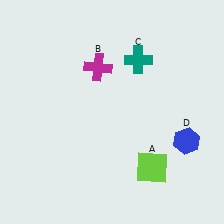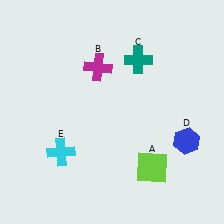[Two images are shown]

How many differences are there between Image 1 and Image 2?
There is 1 difference between the two images.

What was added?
A cyan cross (E) was added in Image 2.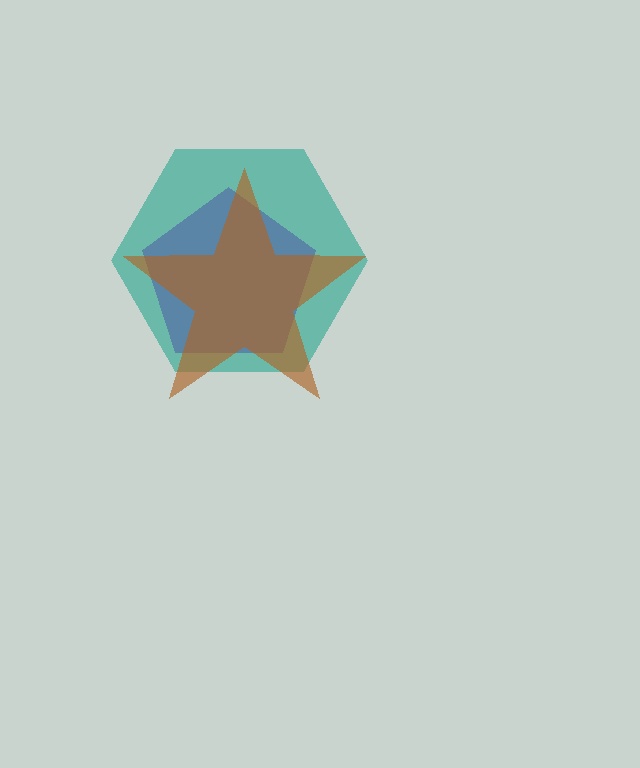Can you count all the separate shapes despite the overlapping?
Yes, there are 3 separate shapes.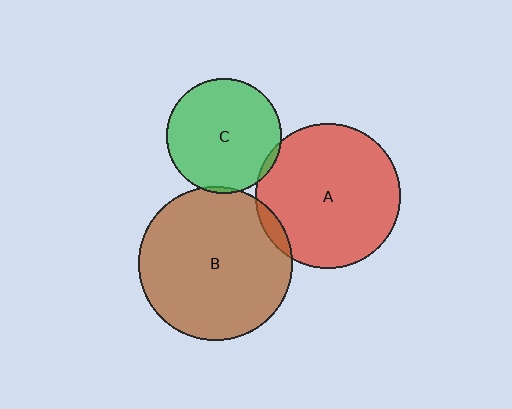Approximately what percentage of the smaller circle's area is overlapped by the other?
Approximately 5%.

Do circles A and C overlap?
Yes.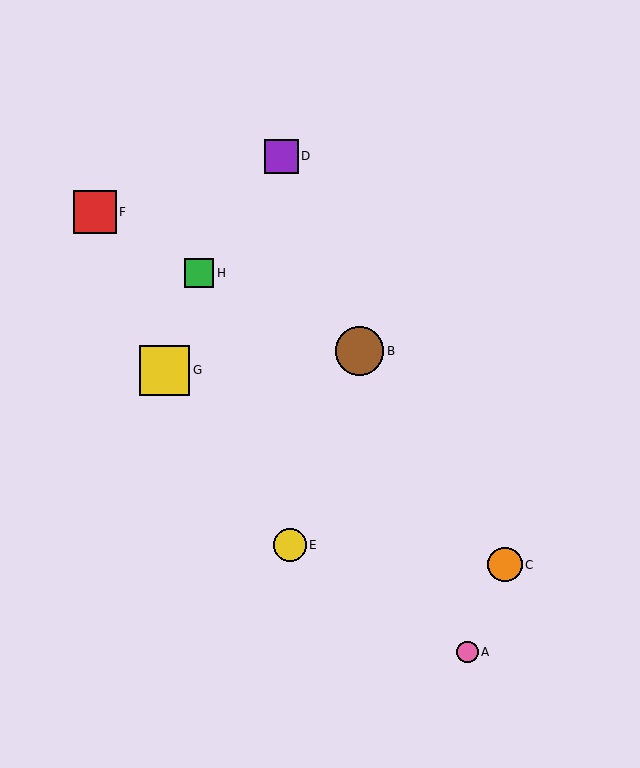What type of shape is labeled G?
Shape G is a yellow square.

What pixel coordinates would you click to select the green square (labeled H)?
Click at (199, 273) to select the green square H.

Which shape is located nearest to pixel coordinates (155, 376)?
The yellow square (labeled G) at (164, 370) is nearest to that location.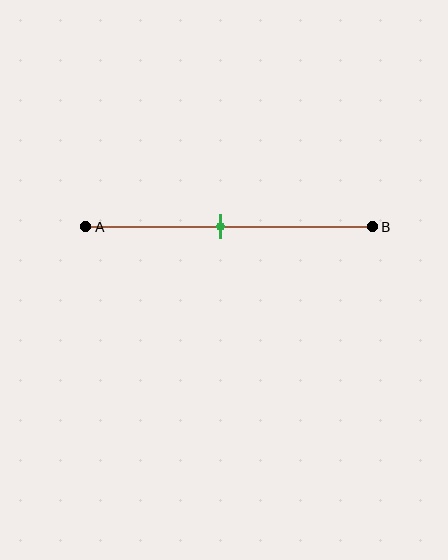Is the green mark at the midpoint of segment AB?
No, the mark is at about 45% from A, not at the 50% midpoint.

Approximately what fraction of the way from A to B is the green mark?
The green mark is approximately 45% of the way from A to B.